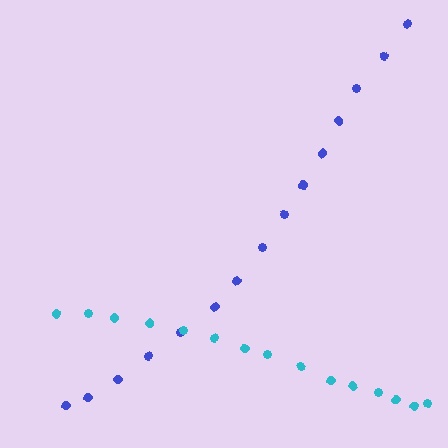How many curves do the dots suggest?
There are 2 distinct paths.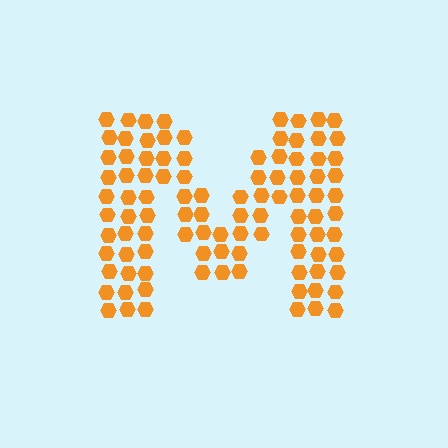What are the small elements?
The small elements are hexagons.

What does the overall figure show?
The overall figure shows the letter M.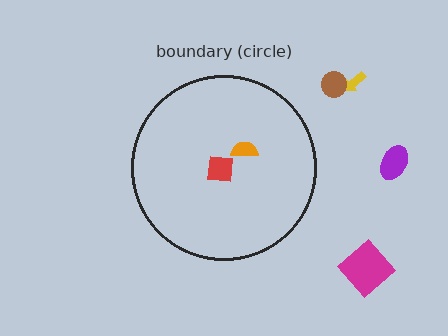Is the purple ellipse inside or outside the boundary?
Outside.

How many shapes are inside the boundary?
2 inside, 4 outside.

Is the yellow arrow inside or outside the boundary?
Outside.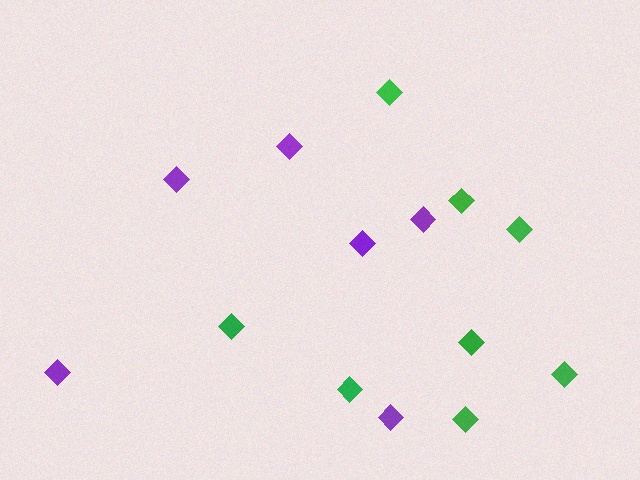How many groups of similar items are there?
There are 2 groups: one group of purple diamonds (6) and one group of green diamonds (8).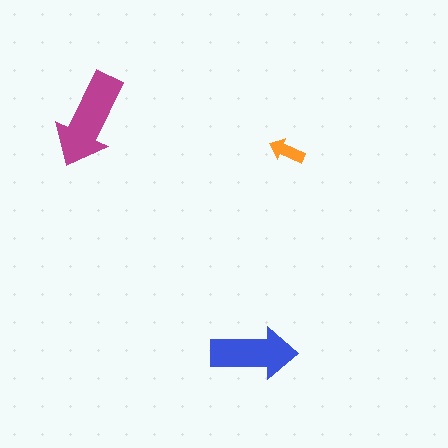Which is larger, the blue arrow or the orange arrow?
The blue one.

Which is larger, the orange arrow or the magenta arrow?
The magenta one.